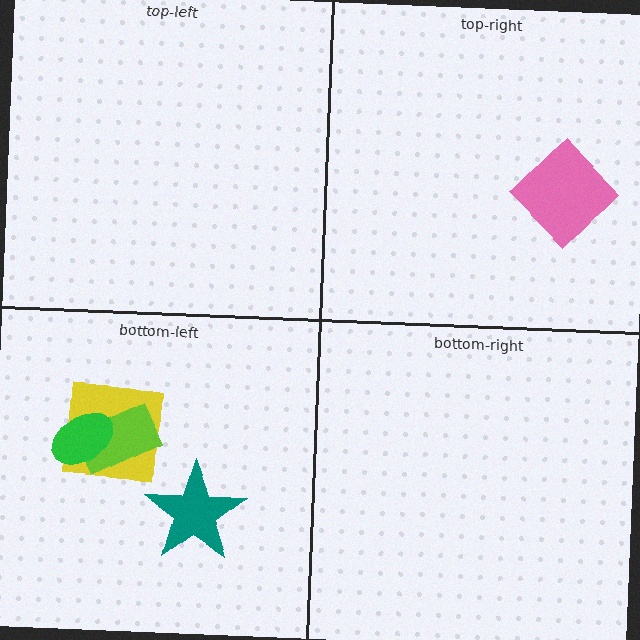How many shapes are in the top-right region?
1.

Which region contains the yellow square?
The bottom-left region.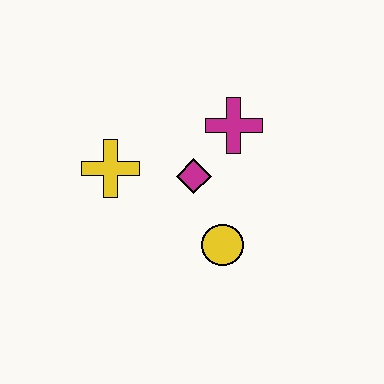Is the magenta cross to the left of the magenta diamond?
No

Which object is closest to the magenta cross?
The magenta diamond is closest to the magenta cross.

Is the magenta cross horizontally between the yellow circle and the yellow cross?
No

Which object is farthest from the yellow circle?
The yellow cross is farthest from the yellow circle.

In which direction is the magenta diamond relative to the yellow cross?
The magenta diamond is to the right of the yellow cross.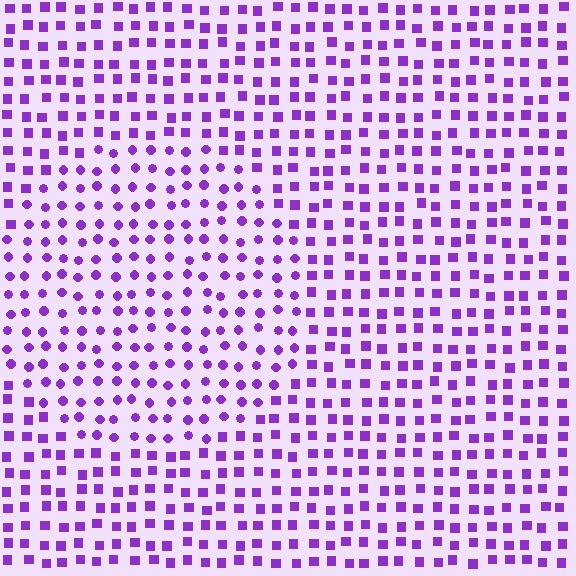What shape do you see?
I see a circle.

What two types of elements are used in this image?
The image uses circles inside the circle region and squares outside it.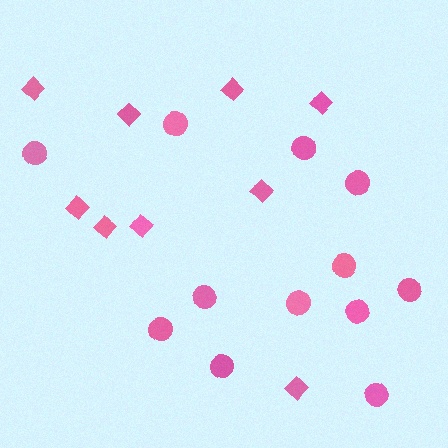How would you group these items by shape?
There are 2 groups: one group of diamonds (9) and one group of circles (12).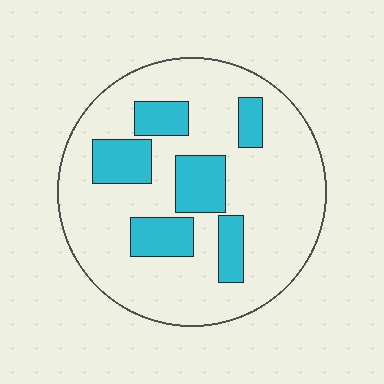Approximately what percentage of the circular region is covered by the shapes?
Approximately 25%.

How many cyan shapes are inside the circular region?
6.